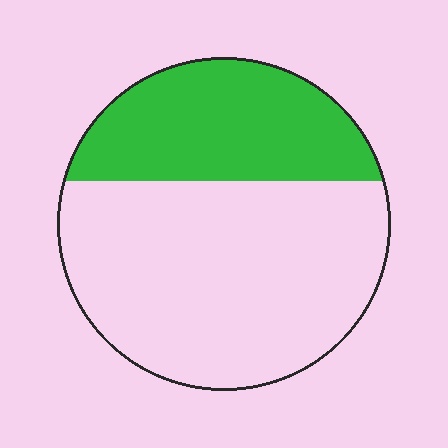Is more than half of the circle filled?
No.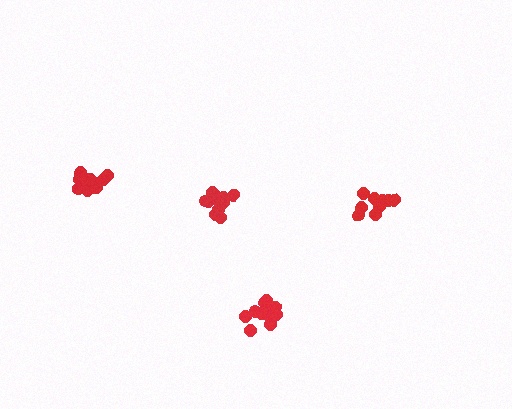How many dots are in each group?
Group 1: 12 dots, Group 2: 12 dots, Group 3: 11 dots, Group 4: 9 dots (44 total).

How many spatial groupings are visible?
There are 4 spatial groupings.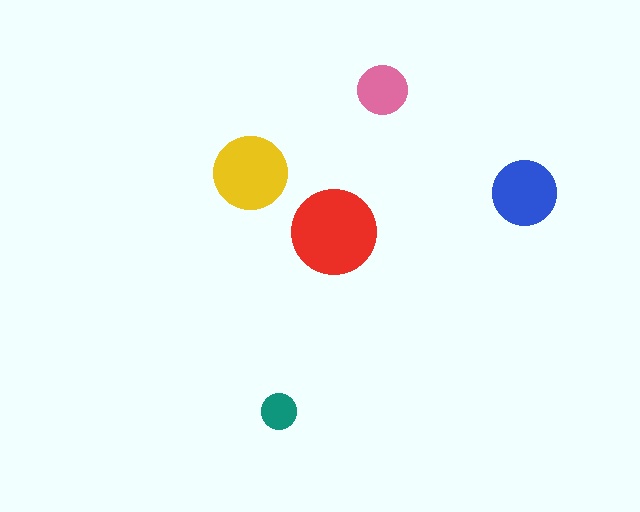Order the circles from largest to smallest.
the red one, the yellow one, the blue one, the pink one, the teal one.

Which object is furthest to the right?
The blue circle is rightmost.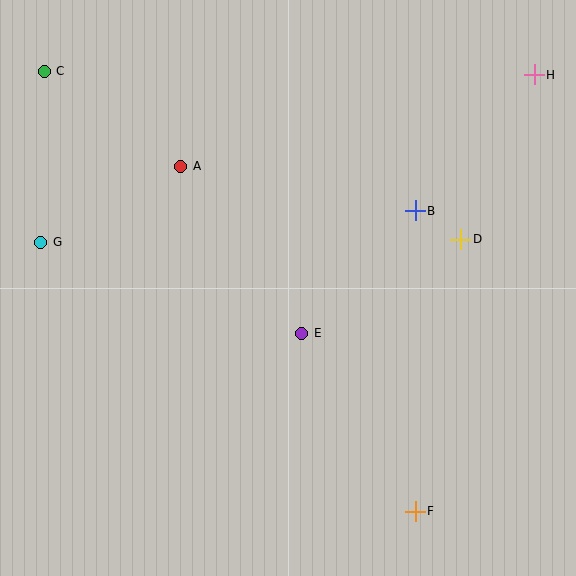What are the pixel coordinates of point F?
Point F is at (415, 511).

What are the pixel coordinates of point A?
Point A is at (181, 166).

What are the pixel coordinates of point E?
Point E is at (302, 333).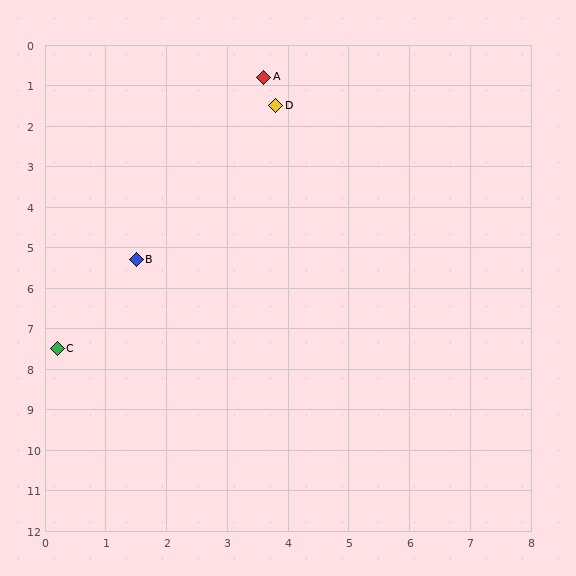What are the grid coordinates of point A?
Point A is at approximately (3.6, 0.8).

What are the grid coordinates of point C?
Point C is at approximately (0.2, 7.5).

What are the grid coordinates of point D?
Point D is at approximately (3.8, 1.5).